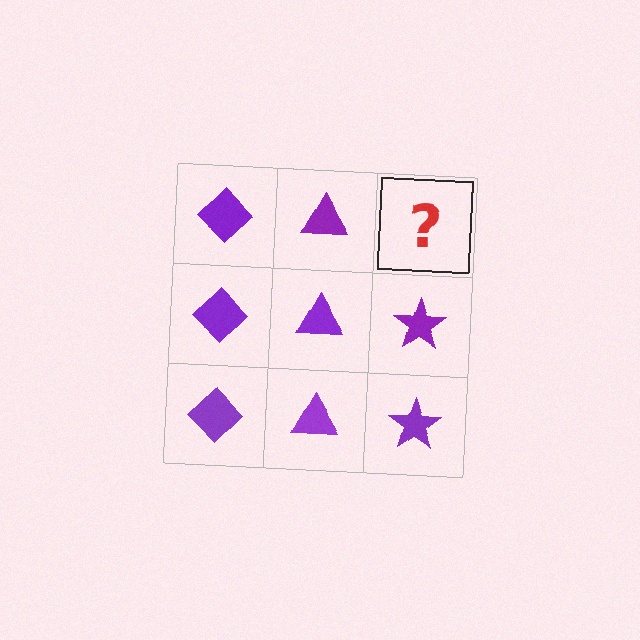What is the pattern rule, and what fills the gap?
The rule is that each column has a consistent shape. The gap should be filled with a purple star.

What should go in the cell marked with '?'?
The missing cell should contain a purple star.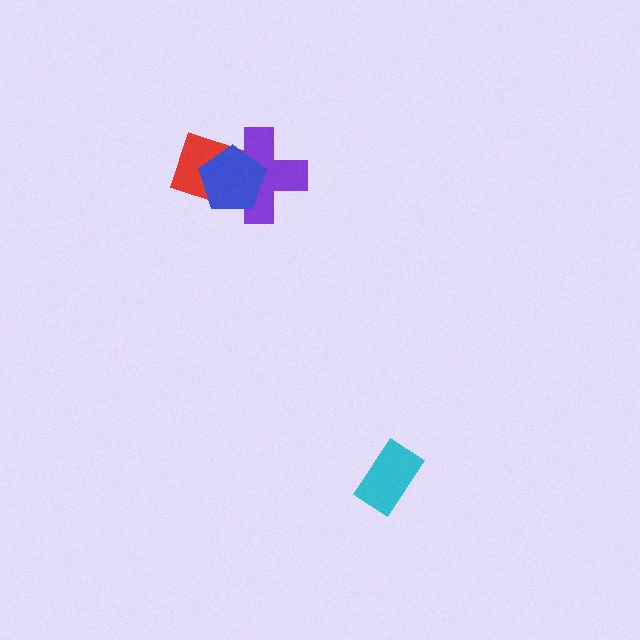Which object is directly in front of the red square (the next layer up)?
The purple cross is directly in front of the red square.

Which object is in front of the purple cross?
The blue pentagon is in front of the purple cross.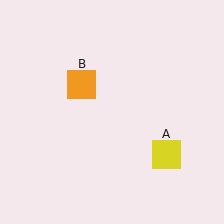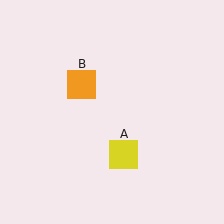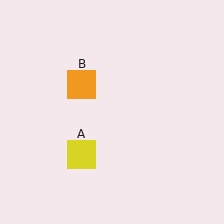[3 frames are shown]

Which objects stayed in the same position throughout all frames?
Orange square (object B) remained stationary.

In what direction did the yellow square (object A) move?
The yellow square (object A) moved left.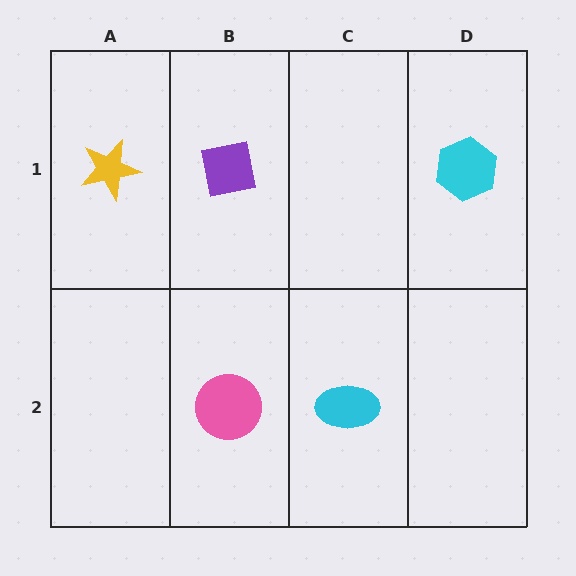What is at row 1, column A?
A yellow star.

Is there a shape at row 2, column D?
No, that cell is empty.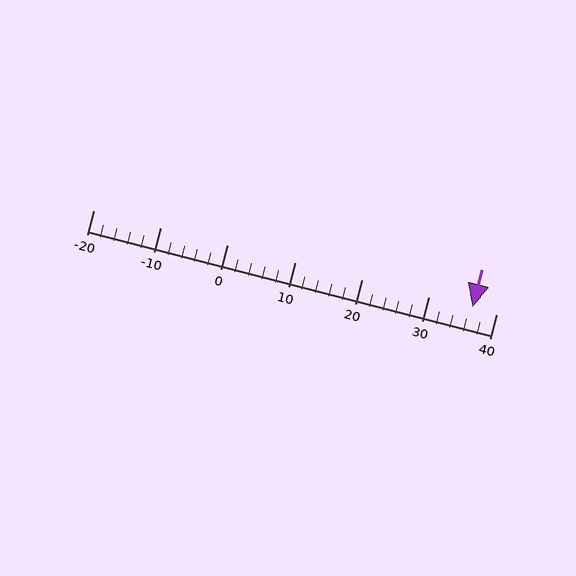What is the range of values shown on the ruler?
The ruler shows values from -20 to 40.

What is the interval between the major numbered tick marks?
The major tick marks are spaced 10 units apart.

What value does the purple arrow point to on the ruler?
The purple arrow points to approximately 36.